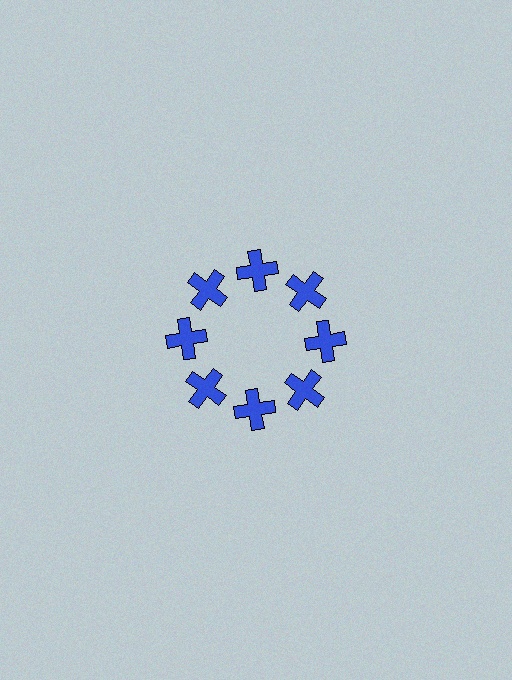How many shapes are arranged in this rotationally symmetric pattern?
There are 8 shapes, arranged in 8 groups of 1.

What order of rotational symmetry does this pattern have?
This pattern has 8-fold rotational symmetry.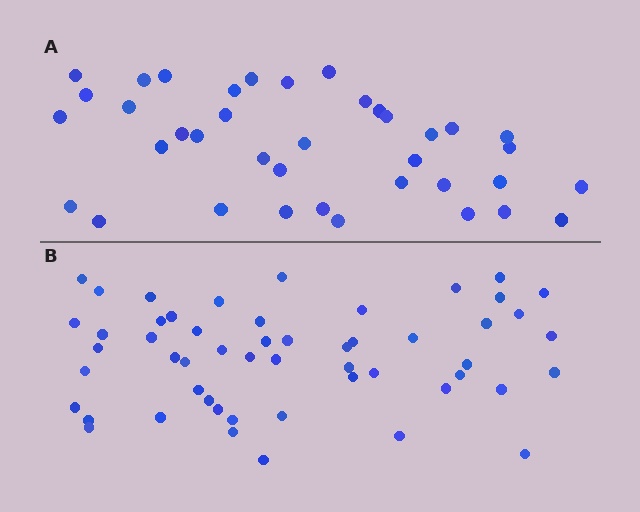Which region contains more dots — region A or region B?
Region B (the bottom region) has more dots.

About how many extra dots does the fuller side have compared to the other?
Region B has approximately 15 more dots than region A.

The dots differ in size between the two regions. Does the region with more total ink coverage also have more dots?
No. Region A has more total ink coverage because its dots are larger, but region B actually contains more individual dots. Total area can be misleading — the number of items is what matters here.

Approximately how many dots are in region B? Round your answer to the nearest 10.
About 50 dots. (The exact count is 53, which rounds to 50.)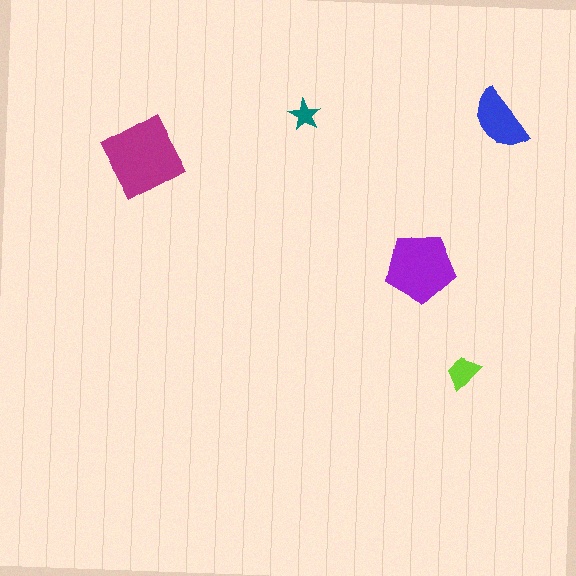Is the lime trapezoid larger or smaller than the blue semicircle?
Smaller.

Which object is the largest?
The magenta square.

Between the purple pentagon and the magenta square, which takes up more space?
The magenta square.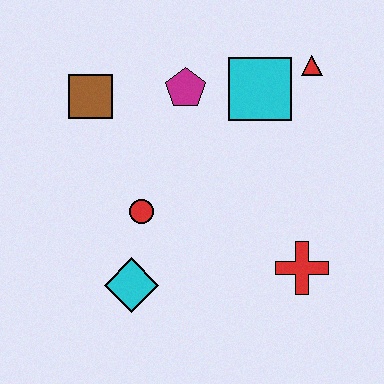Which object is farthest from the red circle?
The red triangle is farthest from the red circle.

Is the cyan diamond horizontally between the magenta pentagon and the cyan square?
No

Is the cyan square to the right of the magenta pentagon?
Yes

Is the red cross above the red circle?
No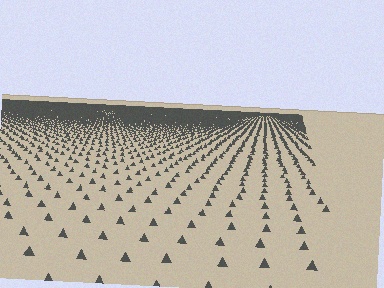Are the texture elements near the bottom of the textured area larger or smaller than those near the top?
Larger. Near the bottom, elements are closer to the viewer and appear at a bigger on-screen size.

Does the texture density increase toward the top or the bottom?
Density increases toward the top.